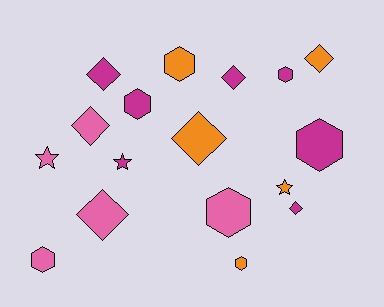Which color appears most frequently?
Magenta, with 7 objects.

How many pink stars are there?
There is 1 pink star.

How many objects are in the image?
There are 17 objects.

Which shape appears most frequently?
Hexagon, with 7 objects.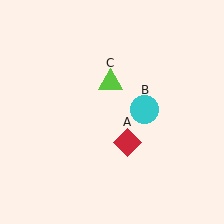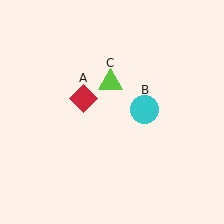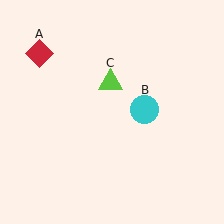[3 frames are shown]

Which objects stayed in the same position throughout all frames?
Cyan circle (object B) and lime triangle (object C) remained stationary.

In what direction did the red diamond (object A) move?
The red diamond (object A) moved up and to the left.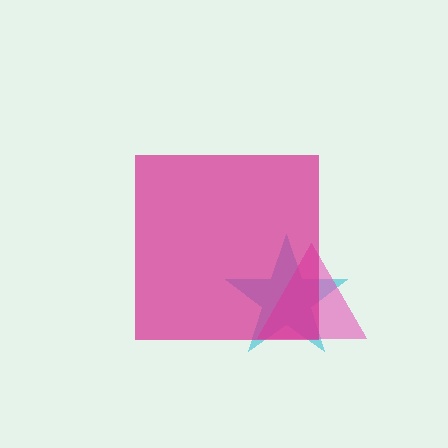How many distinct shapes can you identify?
There are 3 distinct shapes: a cyan star, a pink triangle, a magenta square.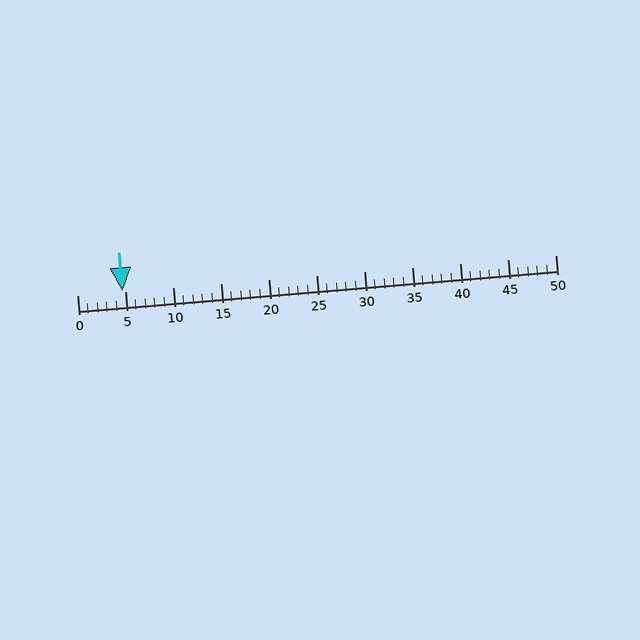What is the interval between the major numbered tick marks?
The major tick marks are spaced 5 units apart.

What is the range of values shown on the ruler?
The ruler shows values from 0 to 50.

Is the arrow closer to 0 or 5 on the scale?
The arrow is closer to 5.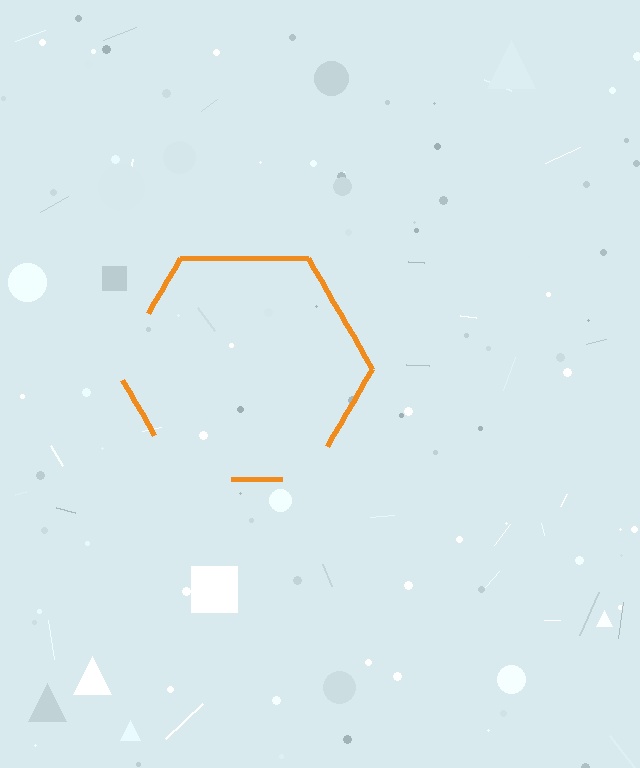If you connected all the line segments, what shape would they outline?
They would outline a hexagon.